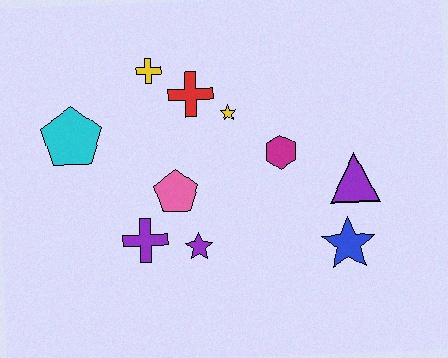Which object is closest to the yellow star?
The red cross is closest to the yellow star.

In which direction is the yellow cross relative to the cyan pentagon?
The yellow cross is to the right of the cyan pentagon.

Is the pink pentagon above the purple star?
Yes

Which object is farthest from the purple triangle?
The cyan pentagon is farthest from the purple triangle.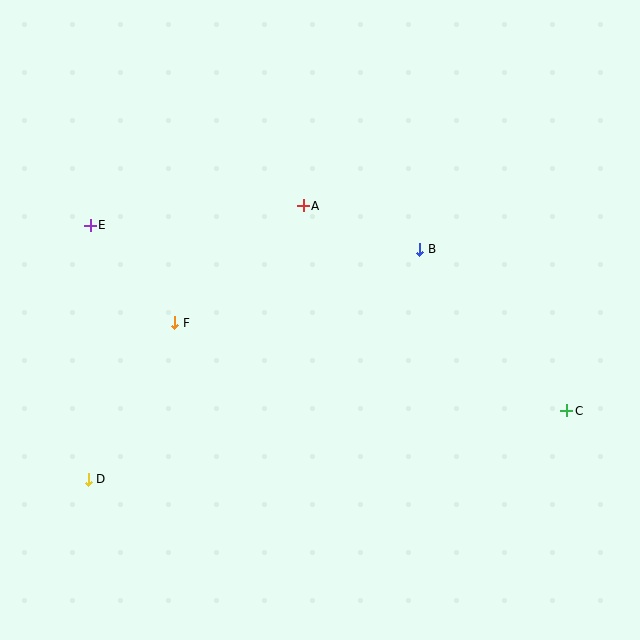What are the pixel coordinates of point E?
Point E is at (90, 225).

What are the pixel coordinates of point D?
Point D is at (88, 479).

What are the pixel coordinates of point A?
Point A is at (303, 206).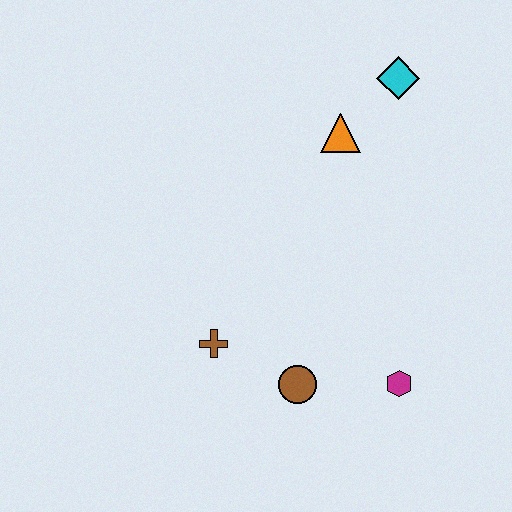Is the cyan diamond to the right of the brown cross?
Yes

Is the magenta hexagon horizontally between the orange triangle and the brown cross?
No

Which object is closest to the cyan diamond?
The orange triangle is closest to the cyan diamond.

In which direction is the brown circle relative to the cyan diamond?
The brown circle is below the cyan diamond.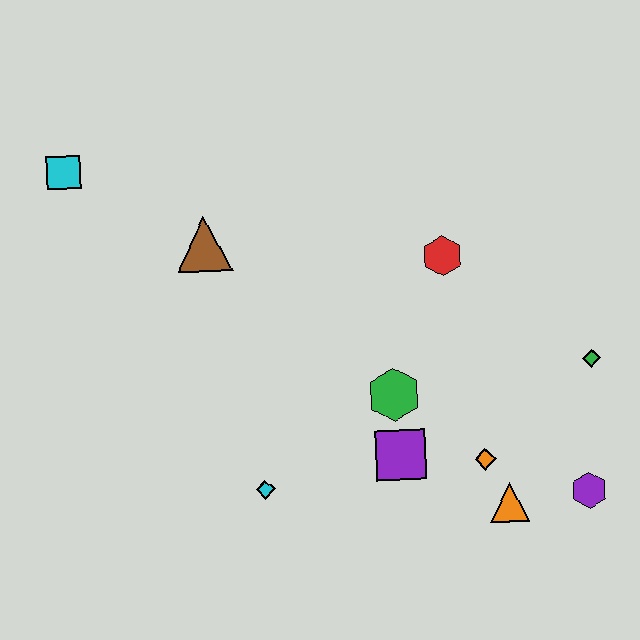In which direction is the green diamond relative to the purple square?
The green diamond is to the right of the purple square.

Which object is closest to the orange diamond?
The orange triangle is closest to the orange diamond.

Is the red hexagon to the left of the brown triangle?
No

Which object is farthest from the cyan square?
The purple hexagon is farthest from the cyan square.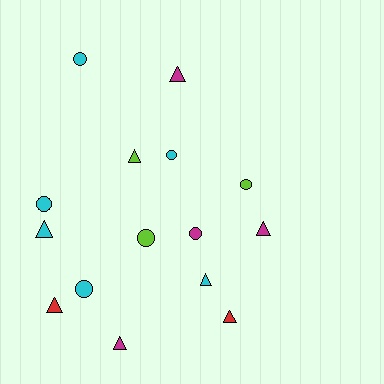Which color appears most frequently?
Cyan, with 6 objects.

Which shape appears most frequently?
Triangle, with 8 objects.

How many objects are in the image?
There are 15 objects.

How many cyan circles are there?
There are 4 cyan circles.